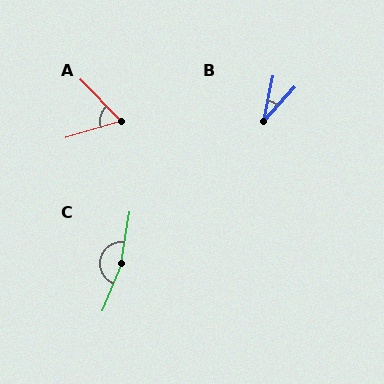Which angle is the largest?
C, at approximately 167 degrees.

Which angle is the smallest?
B, at approximately 31 degrees.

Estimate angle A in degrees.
Approximately 62 degrees.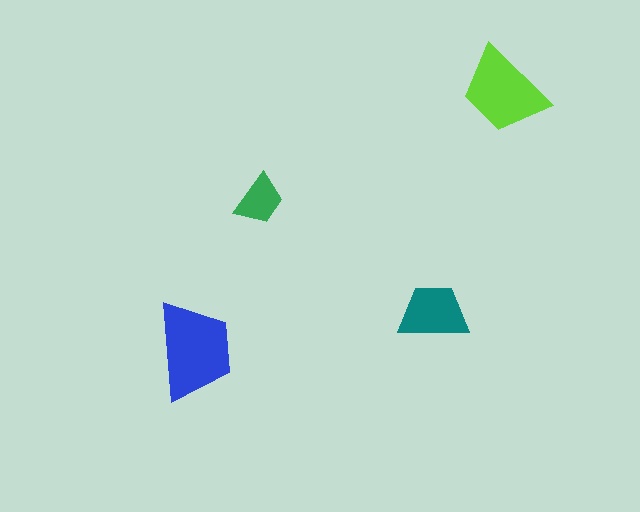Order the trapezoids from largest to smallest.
the blue one, the lime one, the teal one, the green one.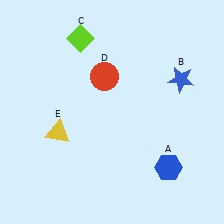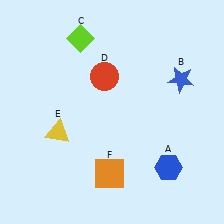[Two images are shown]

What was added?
An orange square (F) was added in Image 2.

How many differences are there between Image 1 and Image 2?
There is 1 difference between the two images.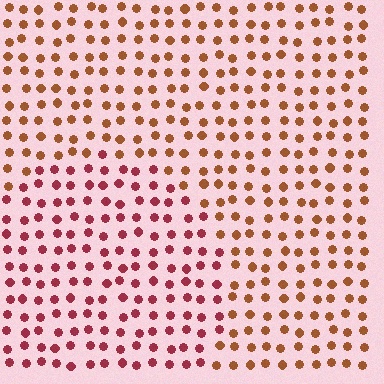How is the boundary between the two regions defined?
The boundary is defined purely by a slight shift in hue (about 35 degrees). Spacing, size, and orientation are identical on both sides.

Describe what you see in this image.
The image is filled with small brown elements in a uniform arrangement. A circle-shaped region is visible where the elements are tinted to a slightly different hue, forming a subtle color boundary.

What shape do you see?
I see a circle.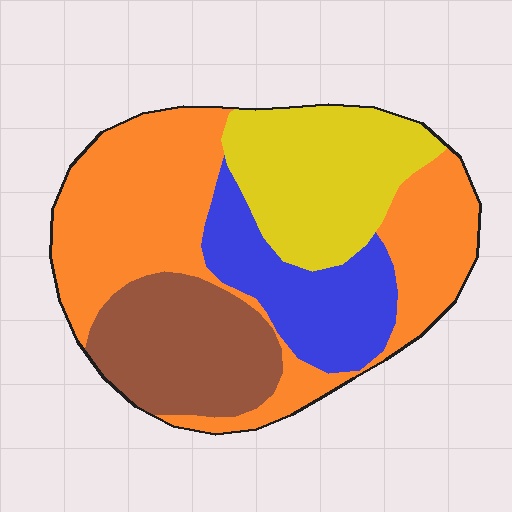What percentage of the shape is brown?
Brown covers roughly 20% of the shape.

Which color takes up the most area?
Orange, at roughly 40%.